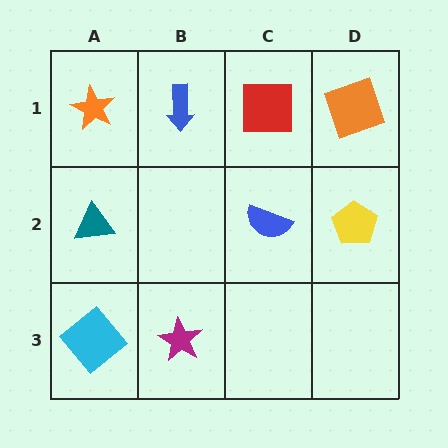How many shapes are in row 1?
4 shapes.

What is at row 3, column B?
A magenta star.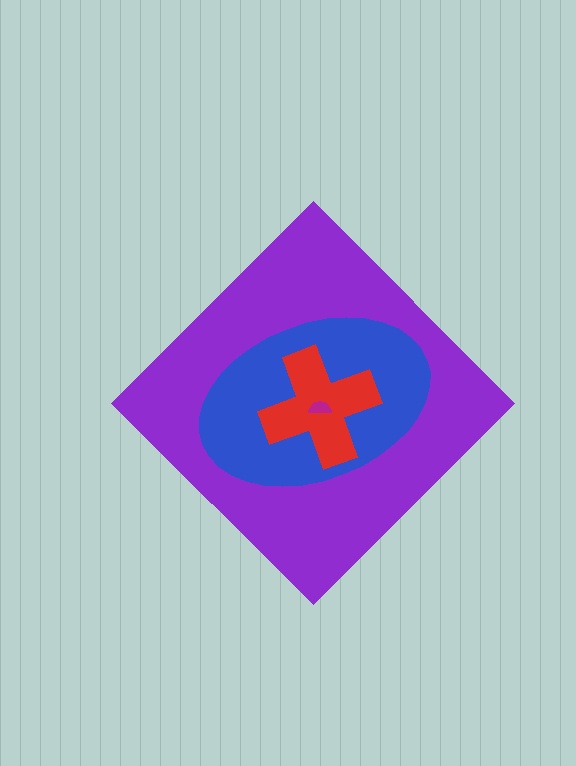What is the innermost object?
The magenta semicircle.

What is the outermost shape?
The purple diamond.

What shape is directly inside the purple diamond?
The blue ellipse.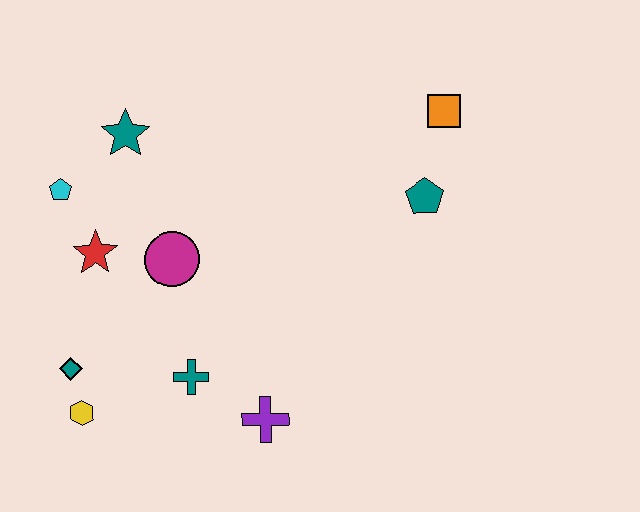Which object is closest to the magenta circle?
The red star is closest to the magenta circle.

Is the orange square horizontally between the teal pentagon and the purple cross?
No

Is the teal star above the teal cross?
Yes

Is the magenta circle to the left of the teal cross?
Yes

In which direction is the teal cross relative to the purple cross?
The teal cross is to the left of the purple cross.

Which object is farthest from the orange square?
The yellow hexagon is farthest from the orange square.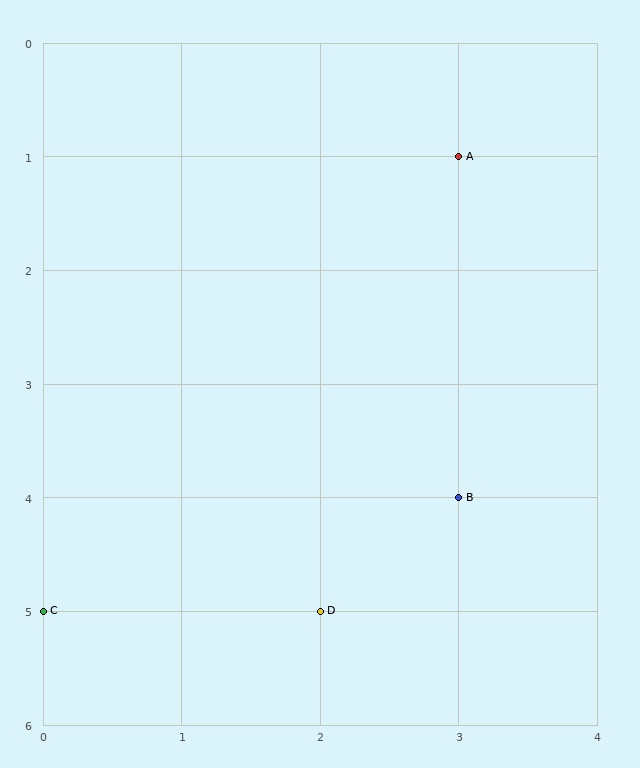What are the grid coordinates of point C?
Point C is at grid coordinates (0, 5).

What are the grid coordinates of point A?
Point A is at grid coordinates (3, 1).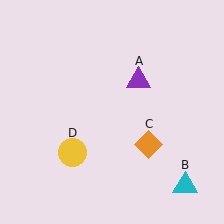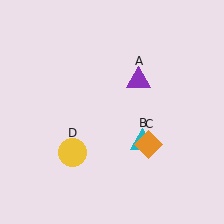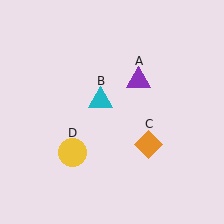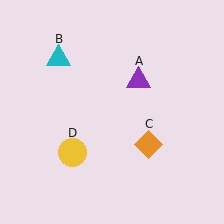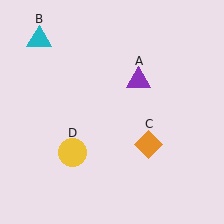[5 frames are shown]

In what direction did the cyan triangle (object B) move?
The cyan triangle (object B) moved up and to the left.